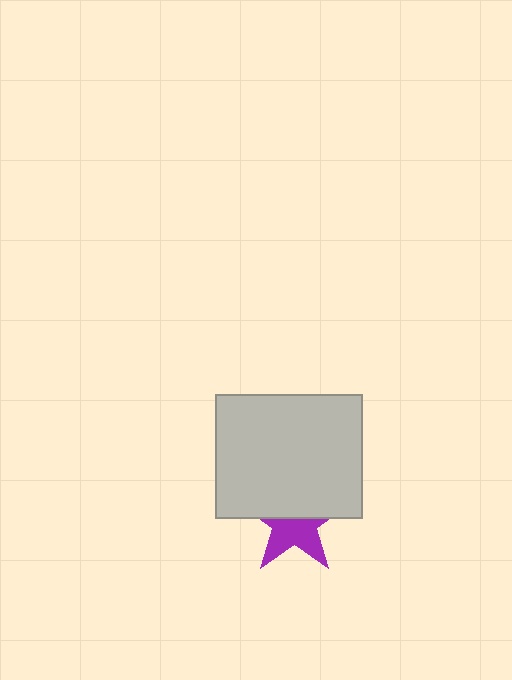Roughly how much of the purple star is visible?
About half of it is visible (roughly 50%).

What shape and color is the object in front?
The object in front is a light gray rectangle.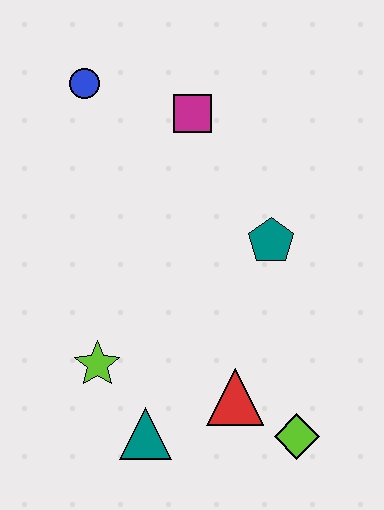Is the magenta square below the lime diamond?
No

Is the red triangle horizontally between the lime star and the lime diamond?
Yes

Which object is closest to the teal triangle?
The lime star is closest to the teal triangle.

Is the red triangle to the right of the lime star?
Yes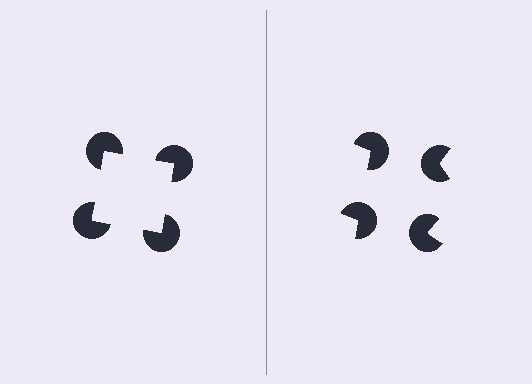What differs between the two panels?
The pac-man discs are positioned identically on both sides; only the wedge orientations differ. On the left they align to a square; on the right they are misaligned.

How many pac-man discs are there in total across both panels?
8 — 4 on each side.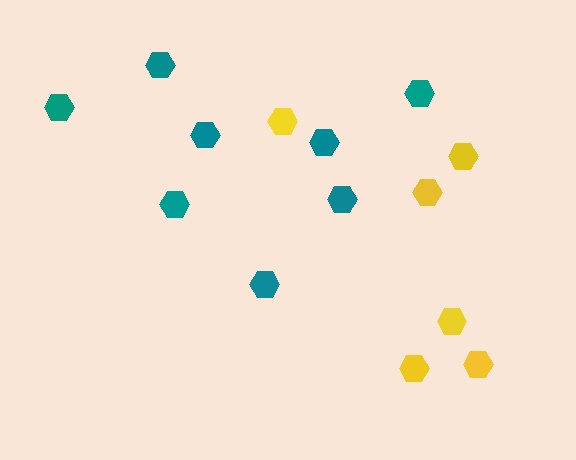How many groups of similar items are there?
There are 2 groups: one group of teal hexagons (8) and one group of yellow hexagons (6).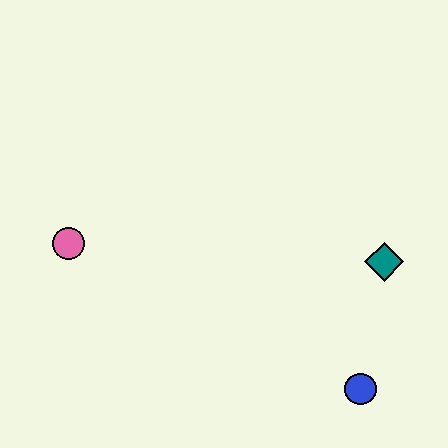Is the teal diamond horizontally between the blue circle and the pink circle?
No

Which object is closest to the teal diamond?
The blue circle is closest to the teal diamond.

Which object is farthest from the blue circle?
The pink circle is farthest from the blue circle.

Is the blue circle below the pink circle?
Yes